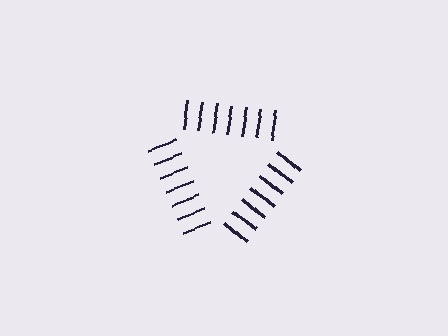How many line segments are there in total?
21 — 7 along each of the 3 edges.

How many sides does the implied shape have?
3 sides — the line-ends trace a triangle.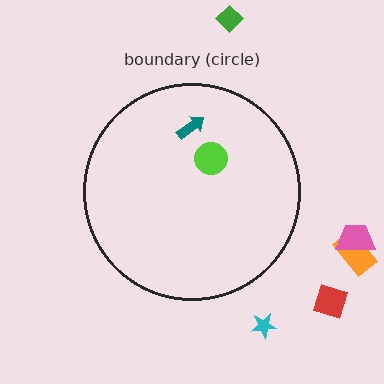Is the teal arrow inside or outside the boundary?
Inside.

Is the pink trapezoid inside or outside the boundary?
Outside.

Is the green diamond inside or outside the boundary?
Outside.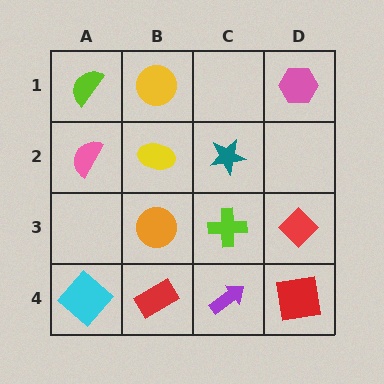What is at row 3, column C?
A lime cross.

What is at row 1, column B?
A yellow circle.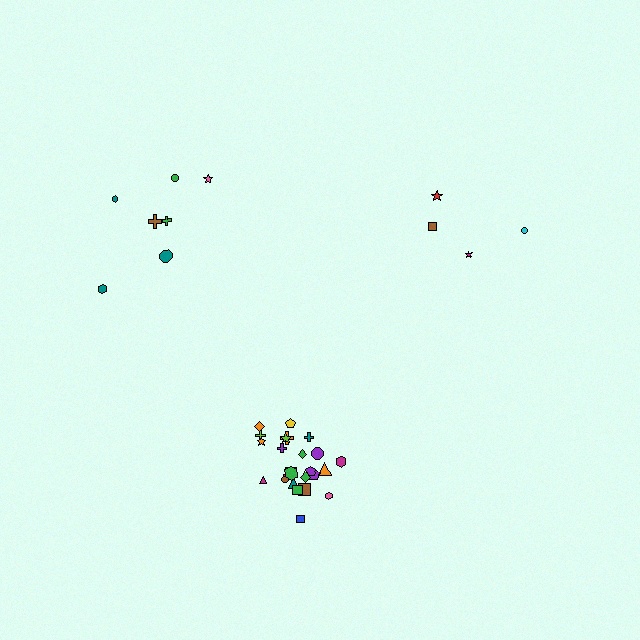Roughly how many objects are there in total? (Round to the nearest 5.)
Roughly 35 objects in total.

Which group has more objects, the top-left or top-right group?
The top-left group.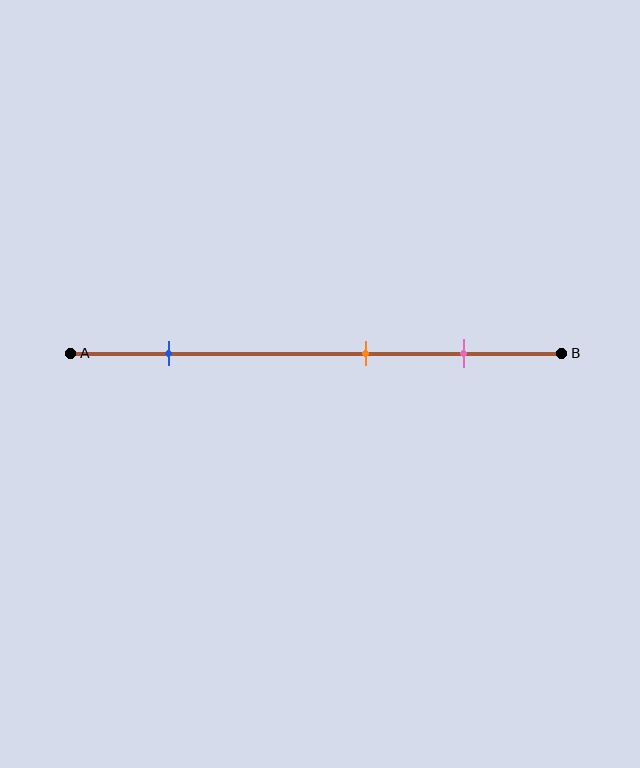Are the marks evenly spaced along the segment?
No, the marks are not evenly spaced.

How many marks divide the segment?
There are 3 marks dividing the segment.